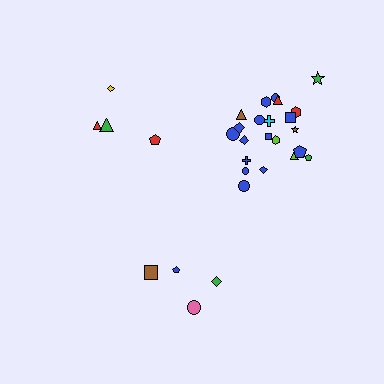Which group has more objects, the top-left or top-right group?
The top-right group.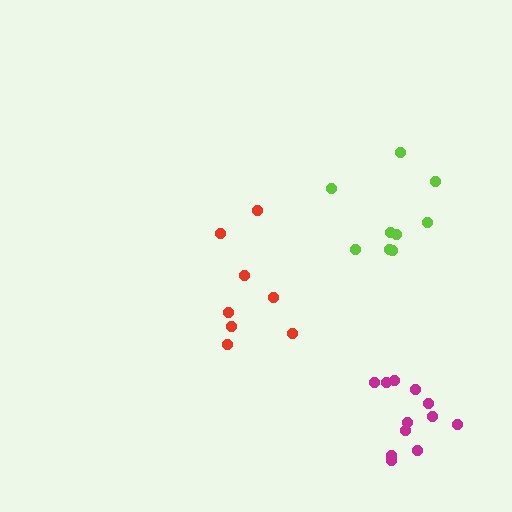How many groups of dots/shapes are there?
There are 3 groups.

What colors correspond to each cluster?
The clusters are colored: red, magenta, lime.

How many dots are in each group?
Group 1: 8 dots, Group 2: 12 dots, Group 3: 9 dots (29 total).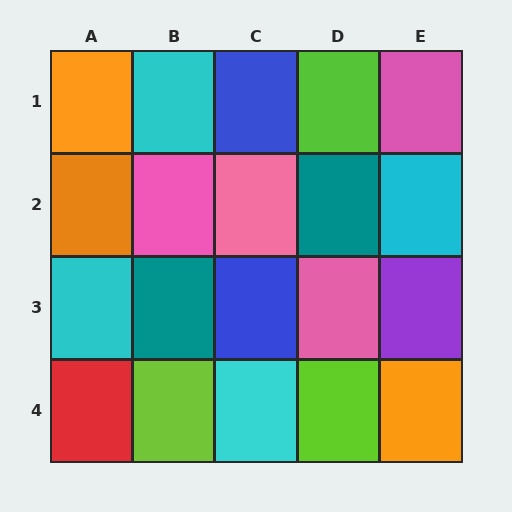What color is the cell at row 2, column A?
Orange.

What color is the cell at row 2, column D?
Teal.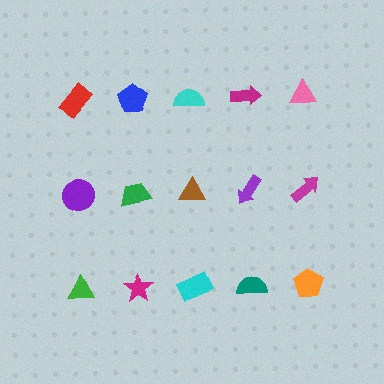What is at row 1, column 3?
A cyan semicircle.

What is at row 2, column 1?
A purple circle.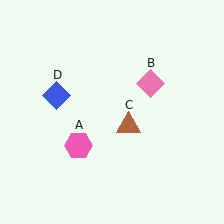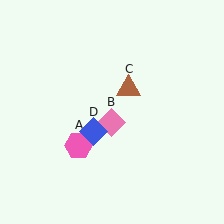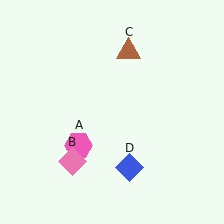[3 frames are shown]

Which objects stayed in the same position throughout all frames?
Pink hexagon (object A) remained stationary.